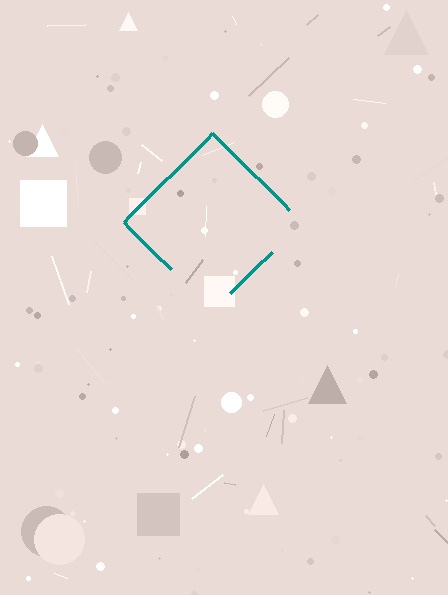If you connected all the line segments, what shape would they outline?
They would outline a diamond.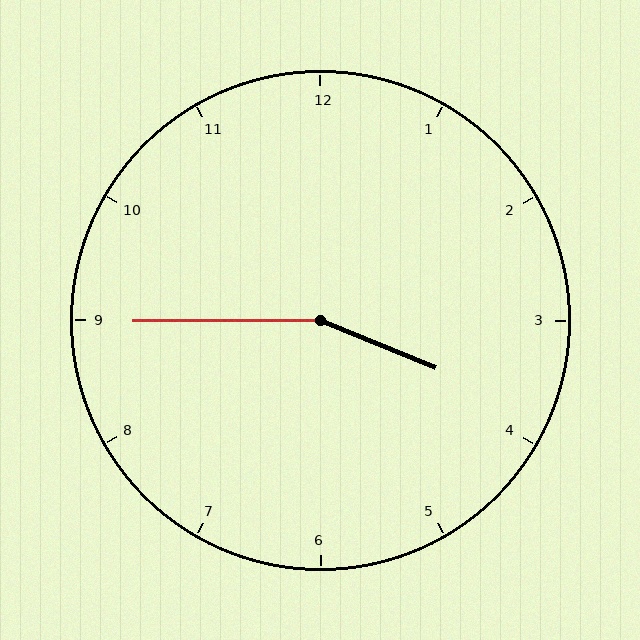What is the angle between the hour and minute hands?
Approximately 158 degrees.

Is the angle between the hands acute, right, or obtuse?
It is obtuse.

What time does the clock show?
3:45.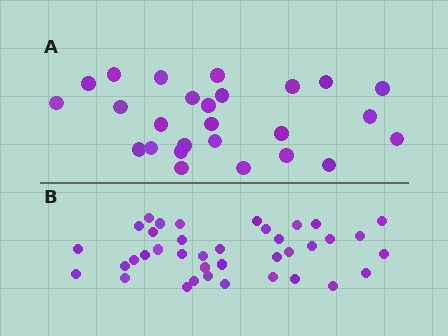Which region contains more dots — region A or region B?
Region B (the bottom region) has more dots.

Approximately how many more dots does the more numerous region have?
Region B has roughly 12 or so more dots than region A.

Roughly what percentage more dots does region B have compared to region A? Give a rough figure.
About 45% more.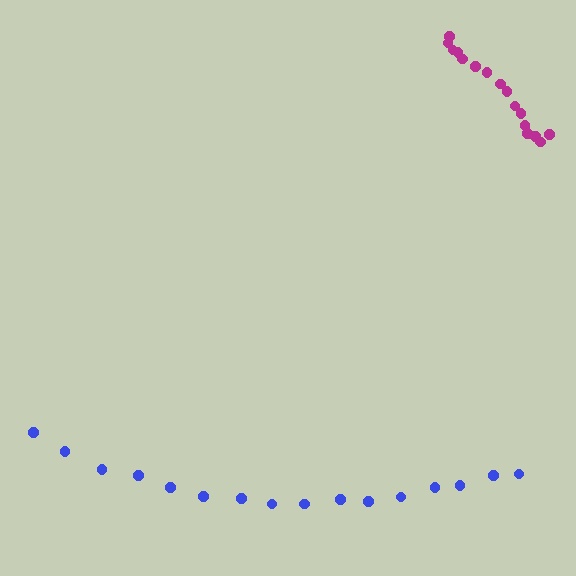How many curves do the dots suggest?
There are 2 distinct paths.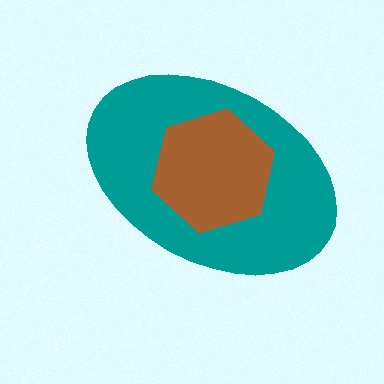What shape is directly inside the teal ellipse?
The brown hexagon.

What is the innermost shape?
The brown hexagon.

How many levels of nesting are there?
2.